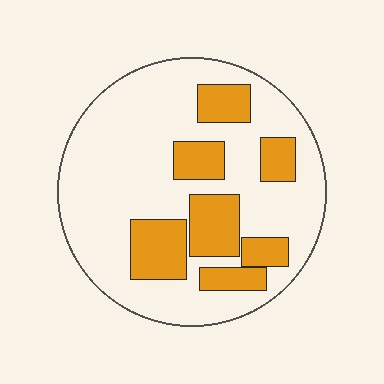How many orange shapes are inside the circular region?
7.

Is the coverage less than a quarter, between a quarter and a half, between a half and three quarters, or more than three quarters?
Between a quarter and a half.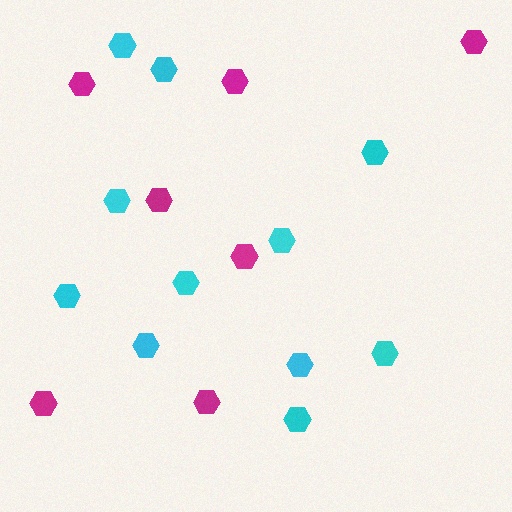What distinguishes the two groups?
There are 2 groups: one group of cyan hexagons (11) and one group of magenta hexagons (7).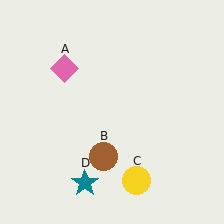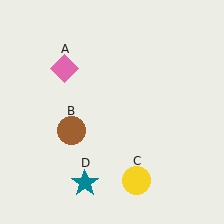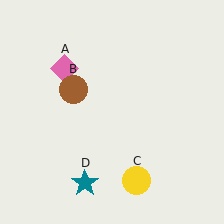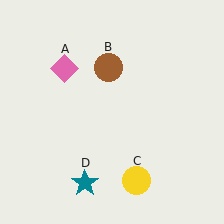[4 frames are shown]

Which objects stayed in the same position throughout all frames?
Pink diamond (object A) and yellow circle (object C) and teal star (object D) remained stationary.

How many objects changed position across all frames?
1 object changed position: brown circle (object B).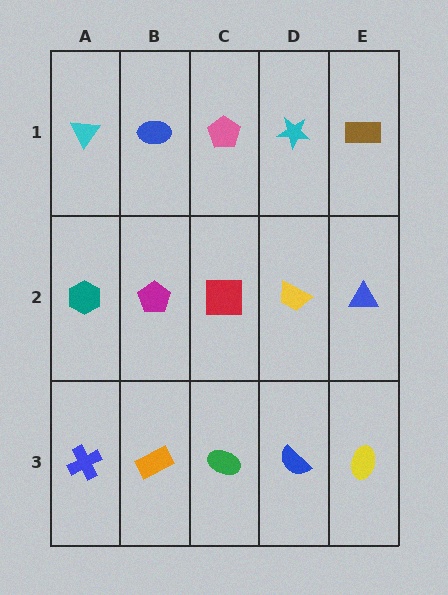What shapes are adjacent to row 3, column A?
A teal hexagon (row 2, column A), an orange rectangle (row 3, column B).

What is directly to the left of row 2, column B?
A teal hexagon.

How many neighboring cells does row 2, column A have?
3.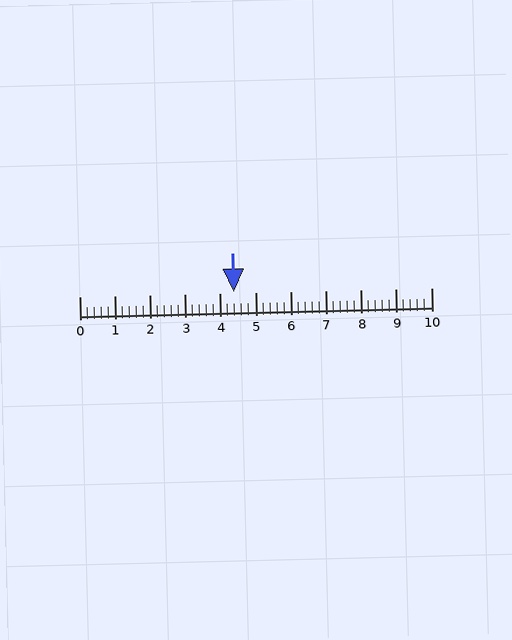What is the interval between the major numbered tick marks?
The major tick marks are spaced 1 units apart.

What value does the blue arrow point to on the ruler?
The blue arrow points to approximately 4.4.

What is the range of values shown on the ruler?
The ruler shows values from 0 to 10.